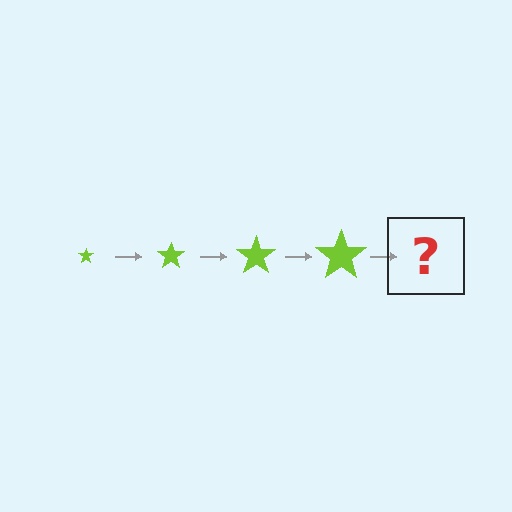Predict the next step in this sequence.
The next step is a lime star, larger than the previous one.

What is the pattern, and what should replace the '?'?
The pattern is that the star gets progressively larger each step. The '?' should be a lime star, larger than the previous one.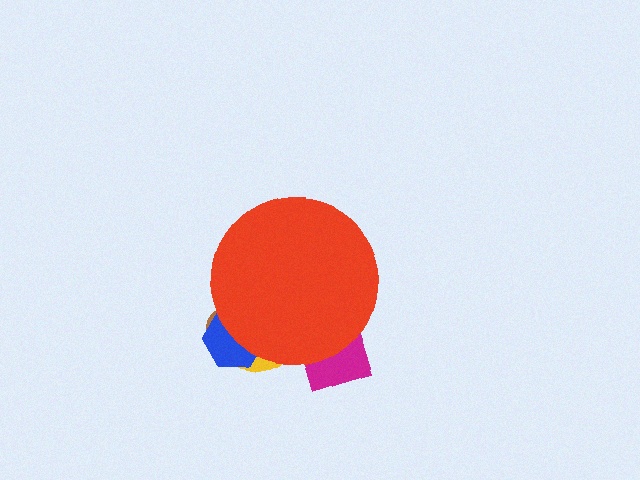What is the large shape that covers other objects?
A red circle.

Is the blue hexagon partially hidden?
Yes, the blue hexagon is partially hidden behind the red circle.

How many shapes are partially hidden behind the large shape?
4 shapes are partially hidden.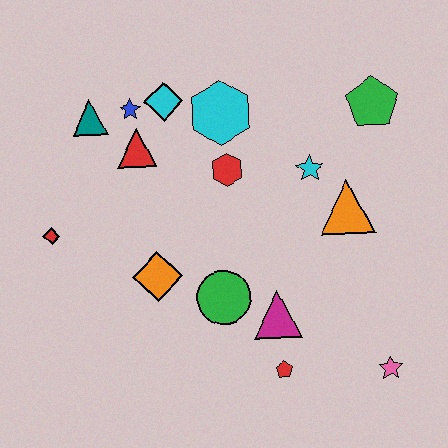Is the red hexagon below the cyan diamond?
Yes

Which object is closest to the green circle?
The magenta triangle is closest to the green circle.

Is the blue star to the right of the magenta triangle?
No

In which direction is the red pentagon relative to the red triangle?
The red pentagon is below the red triangle.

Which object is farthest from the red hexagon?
The pink star is farthest from the red hexagon.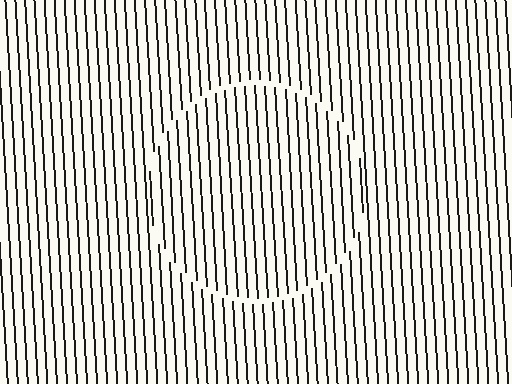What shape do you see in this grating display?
An illusory circle. The interior of the shape contains the same grating, shifted by half a period — the contour is defined by the phase discontinuity where line-ends from the inner and outer gratings abut.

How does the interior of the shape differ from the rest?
The interior of the shape contains the same grating, shifted by half a period — the contour is defined by the phase discontinuity where line-ends from the inner and outer gratings abut.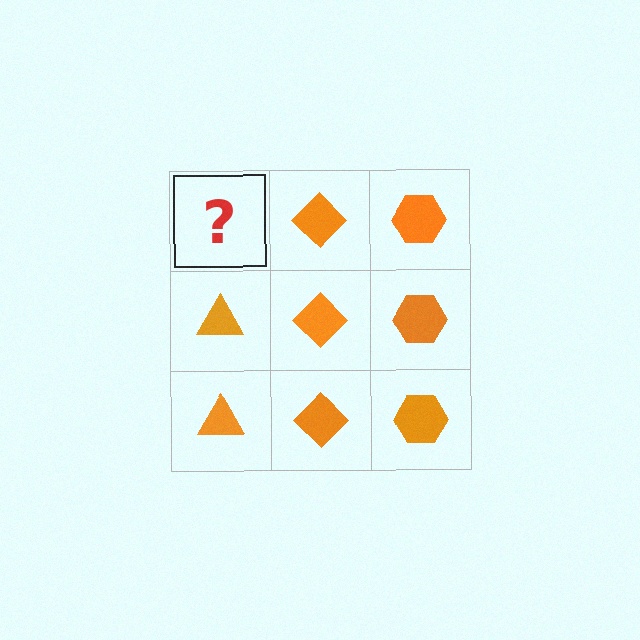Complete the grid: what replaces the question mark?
The question mark should be replaced with an orange triangle.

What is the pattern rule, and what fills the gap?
The rule is that each column has a consistent shape. The gap should be filled with an orange triangle.